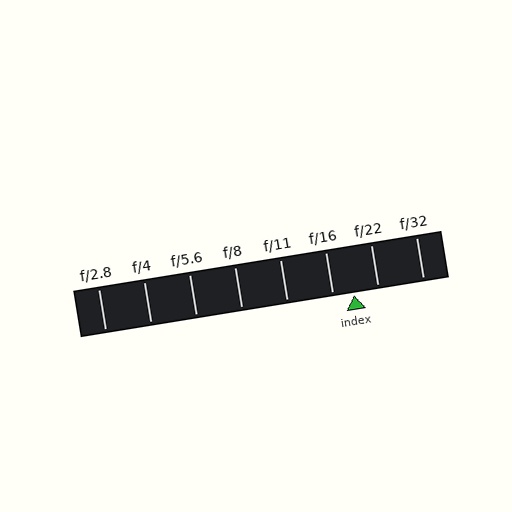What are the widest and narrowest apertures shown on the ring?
The widest aperture shown is f/2.8 and the narrowest is f/32.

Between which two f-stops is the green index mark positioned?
The index mark is between f/16 and f/22.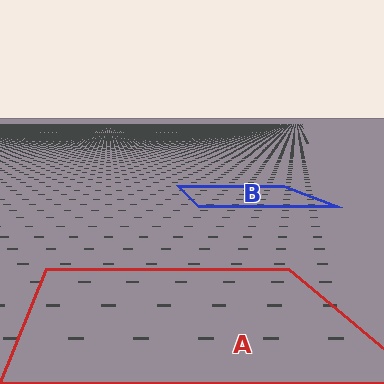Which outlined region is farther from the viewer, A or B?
Region B is farther from the viewer — the texture elements inside it appear smaller and more densely packed.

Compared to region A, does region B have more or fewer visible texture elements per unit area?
Region B has more texture elements per unit area — they are packed more densely because it is farther away.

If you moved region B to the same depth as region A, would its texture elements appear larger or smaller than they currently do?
They would appear larger. At a closer depth, the same texture elements are projected at a bigger on-screen size.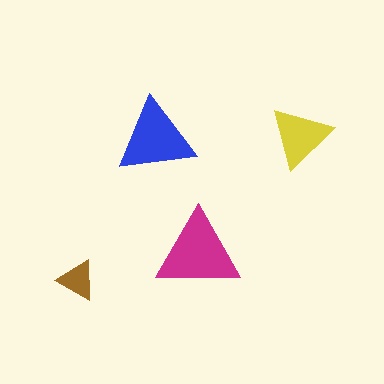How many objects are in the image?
There are 4 objects in the image.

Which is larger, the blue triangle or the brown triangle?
The blue one.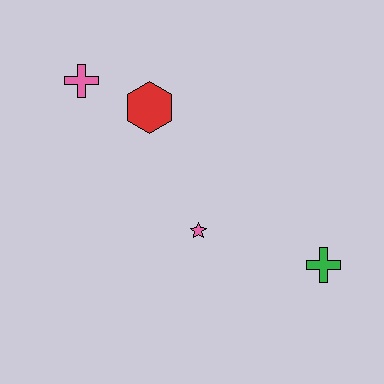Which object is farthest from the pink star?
The pink cross is farthest from the pink star.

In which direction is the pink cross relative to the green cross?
The pink cross is to the left of the green cross.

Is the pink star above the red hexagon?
No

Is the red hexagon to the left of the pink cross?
No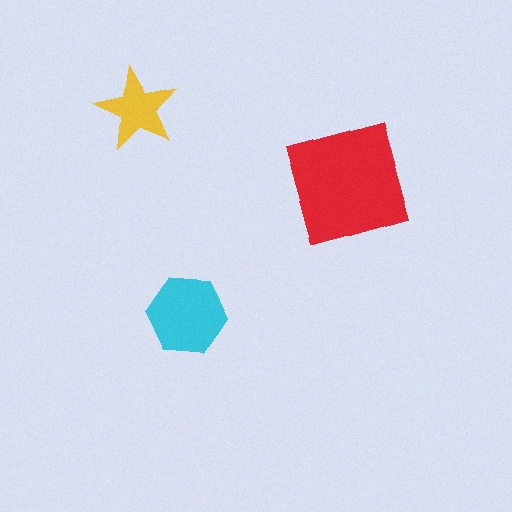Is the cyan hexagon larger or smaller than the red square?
Smaller.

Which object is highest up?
The yellow star is topmost.